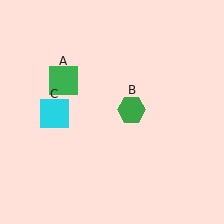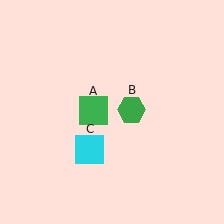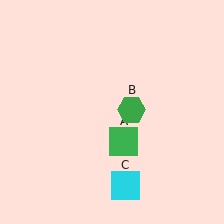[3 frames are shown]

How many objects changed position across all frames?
2 objects changed position: green square (object A), cyan square (object C).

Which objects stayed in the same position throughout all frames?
Green hexagon (object B) remained stationary.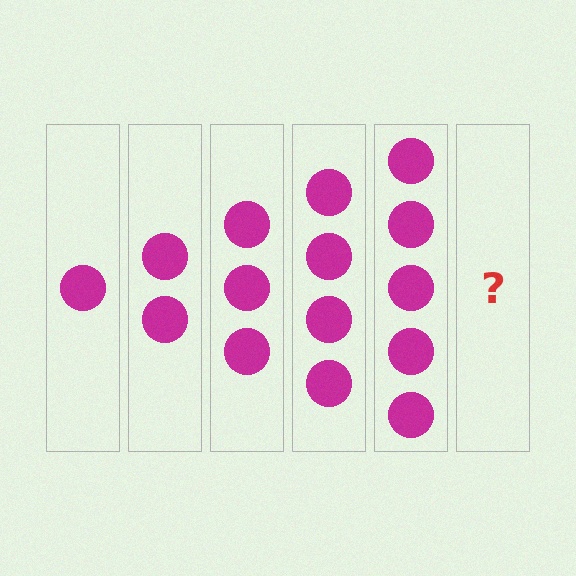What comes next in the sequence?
The next element should be 6 circles.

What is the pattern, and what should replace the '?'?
The pattern is that each step adds one more circle. The '?' should be 6 circles.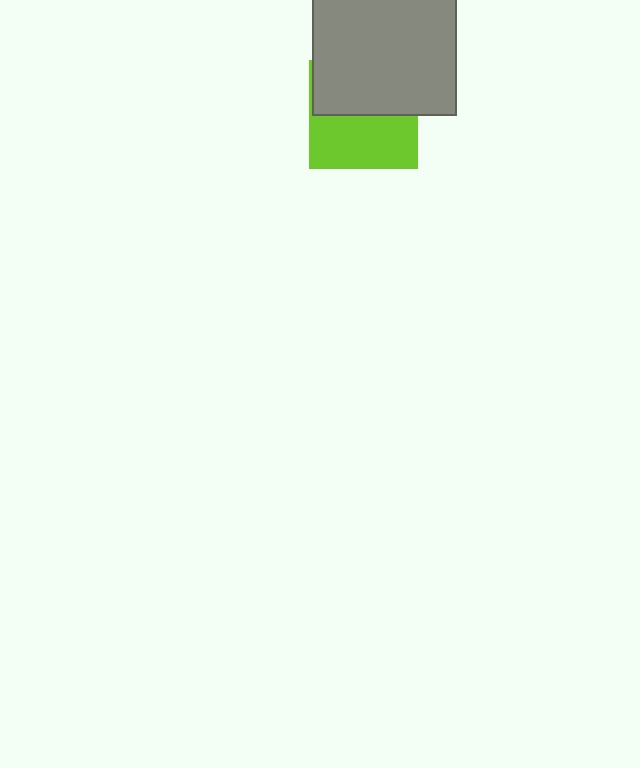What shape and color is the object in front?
The object in front is a gray rectangle.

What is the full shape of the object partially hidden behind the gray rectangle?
The partially hidden object is a lime square.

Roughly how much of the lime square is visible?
About half of it is visible (roughly 50%).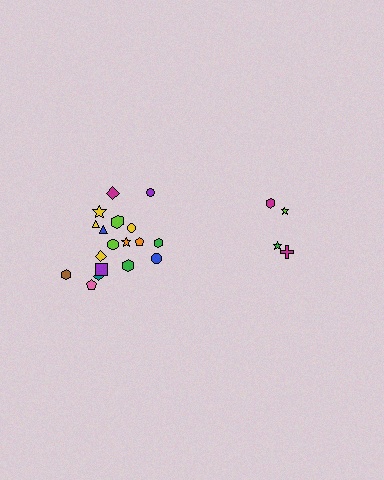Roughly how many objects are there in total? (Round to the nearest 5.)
Roughly 20 objects in total.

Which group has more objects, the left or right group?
The left group.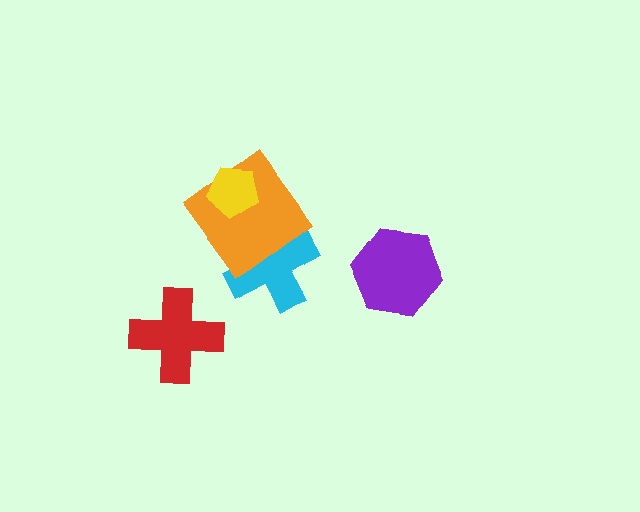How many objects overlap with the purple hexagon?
0 objects overlap with the purple hexagon.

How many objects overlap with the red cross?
0 objects overlap with the red cross.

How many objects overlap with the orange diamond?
2 objects overlap with the orange diamond.